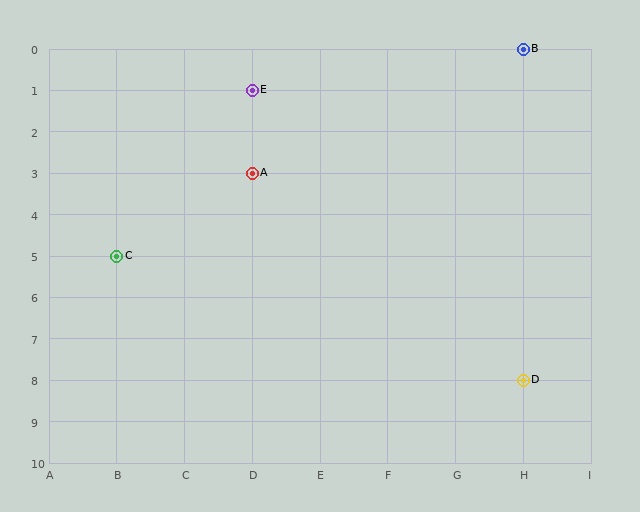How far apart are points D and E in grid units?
Points D and E are 4 columns and 7 rows apart (about 8.1 grid units diagonally).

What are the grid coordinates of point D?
Point D is at grid coordinates (H, 8).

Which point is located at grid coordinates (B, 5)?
Point C is at (B, 5).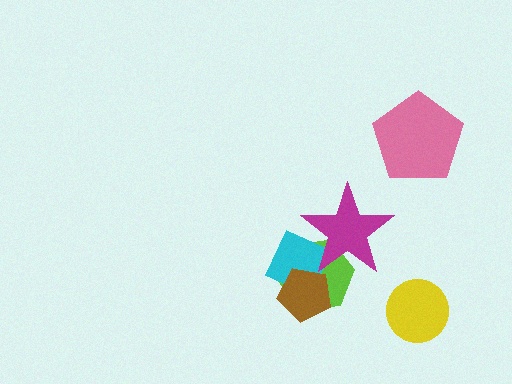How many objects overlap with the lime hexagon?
3 objects overlap with the lime hexagon.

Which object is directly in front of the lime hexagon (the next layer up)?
The cyan diamond is directly in front of the lime hexagon.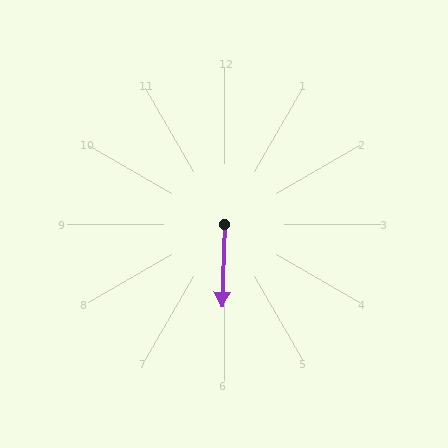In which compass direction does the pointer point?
South.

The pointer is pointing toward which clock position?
Roughly 6 o'clock.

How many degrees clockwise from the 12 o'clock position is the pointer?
Approximately 182 degrees.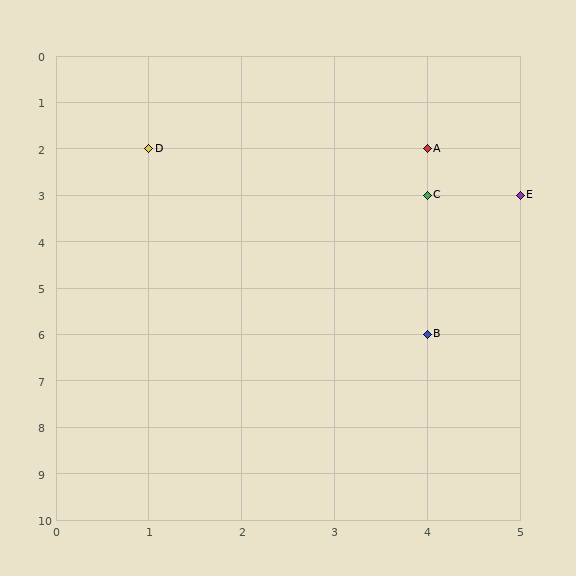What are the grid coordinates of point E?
Point E is at grid coordinates (5, 3).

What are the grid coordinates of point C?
Point C is at grid coordinates (4, 3).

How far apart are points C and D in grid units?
Points C and D are 3 columns and 1 row apart (about 3.2 grid units diagonally).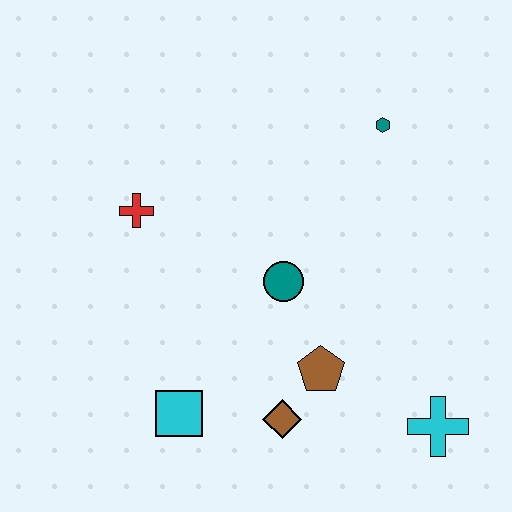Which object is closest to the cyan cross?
The brown pentagon is closest to the cyan cross.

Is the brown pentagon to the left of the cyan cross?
Yes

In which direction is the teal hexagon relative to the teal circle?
The teal hexagon is above the teal circle.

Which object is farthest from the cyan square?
The teal hexagon is farthest from the cyan square.